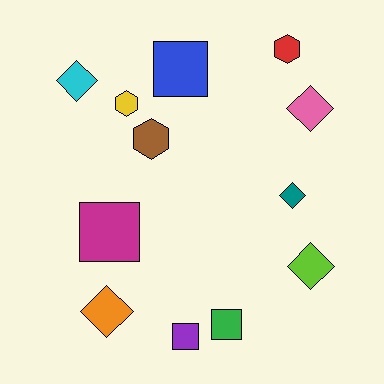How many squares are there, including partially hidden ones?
There are 4 squares.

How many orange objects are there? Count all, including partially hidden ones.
There is 1 orange object.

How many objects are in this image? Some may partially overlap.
There are 12 objects.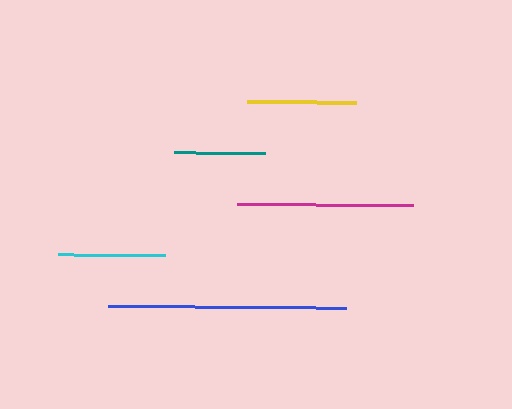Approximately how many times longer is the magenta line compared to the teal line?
The magenta line is approximately 1.9 times the length of the teal line.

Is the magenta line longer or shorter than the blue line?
The blue line is longer than the magenta line.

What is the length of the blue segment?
The blue segment is approximately 239 pixels long.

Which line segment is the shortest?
The teal line is the shortest at approximately 91 pixels.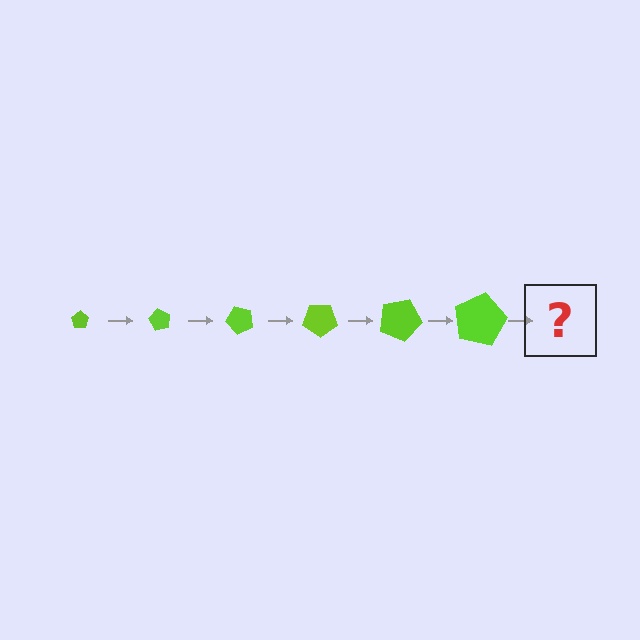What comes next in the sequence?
The next element should be a pentagon, larger than the previous one and rotated 360 degrees from the start.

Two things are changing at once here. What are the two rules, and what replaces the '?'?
The two rules are that the pentagon grows larger each step and it rotates 60 degrees each step. The '?' should be a pentagon, larger than the previous one and rotated 360 degrees from the start.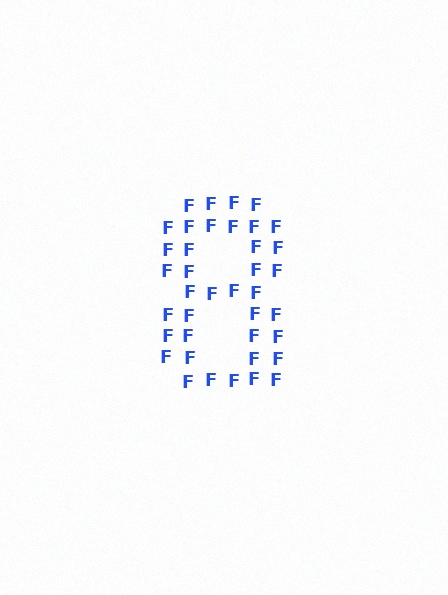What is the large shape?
The large shape is the digit 8.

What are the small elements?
The small elements are letter F's.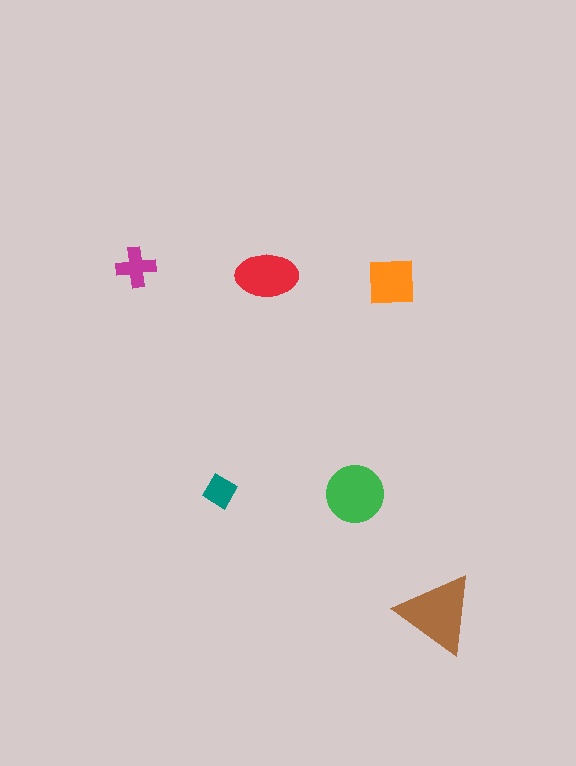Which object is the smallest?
The teal diamond.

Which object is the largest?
The brown triangle.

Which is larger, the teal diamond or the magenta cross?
The magenta cross.